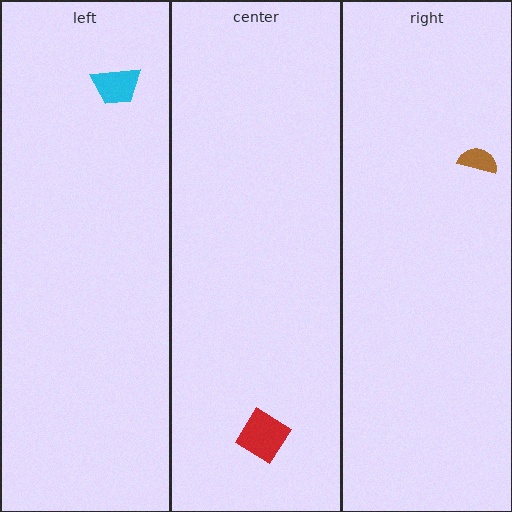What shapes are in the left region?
The cyan trapezoid.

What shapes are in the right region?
The brown semicircle.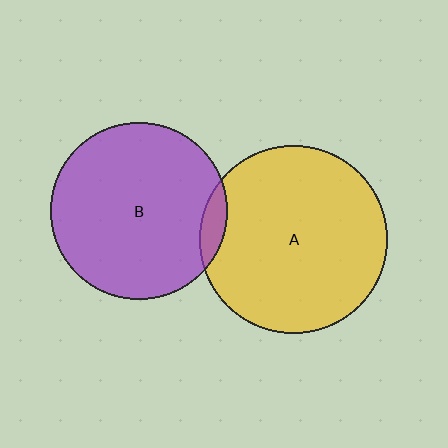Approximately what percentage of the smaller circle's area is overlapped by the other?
Approximately 5%.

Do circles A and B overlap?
Yes.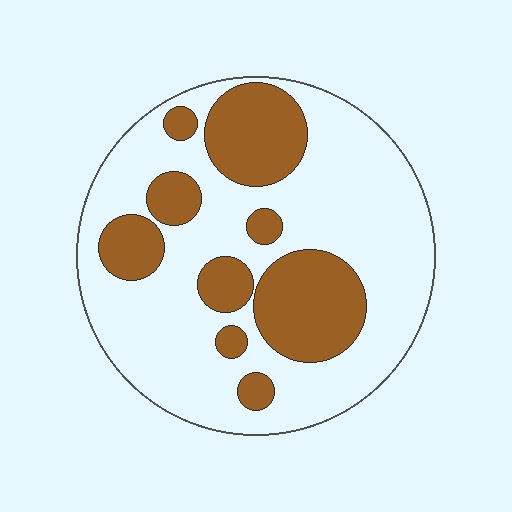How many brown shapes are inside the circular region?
9.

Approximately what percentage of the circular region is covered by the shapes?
Approximately 30%.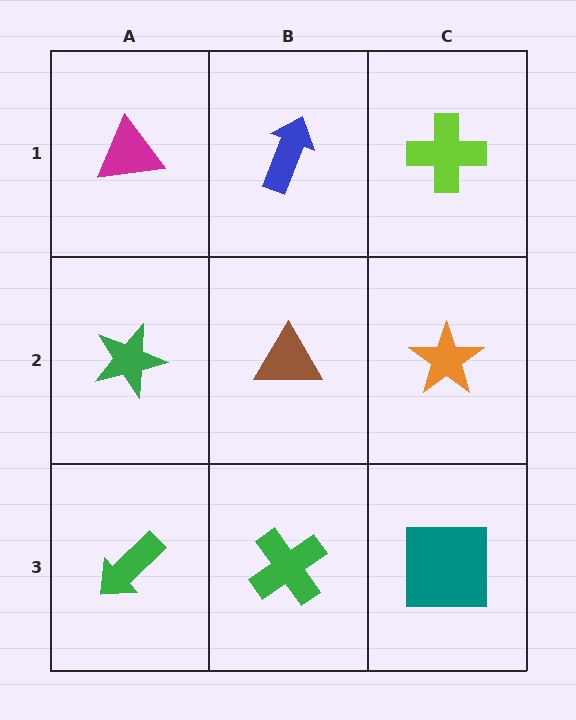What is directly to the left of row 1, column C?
A blue arrow.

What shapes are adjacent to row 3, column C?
An orange star (row 2, column C), a green cross (row 3, column B).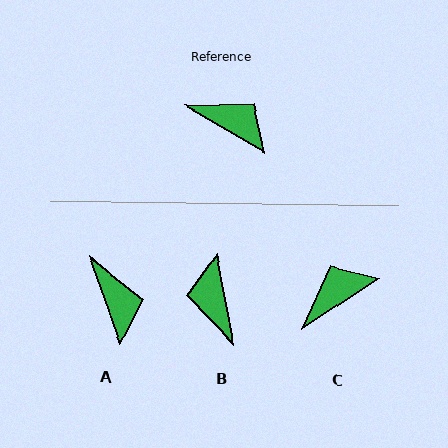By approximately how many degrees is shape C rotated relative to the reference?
Approximately 64 degrees counter-clockwise.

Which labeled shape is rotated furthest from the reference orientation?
B, about 132 degrees away.